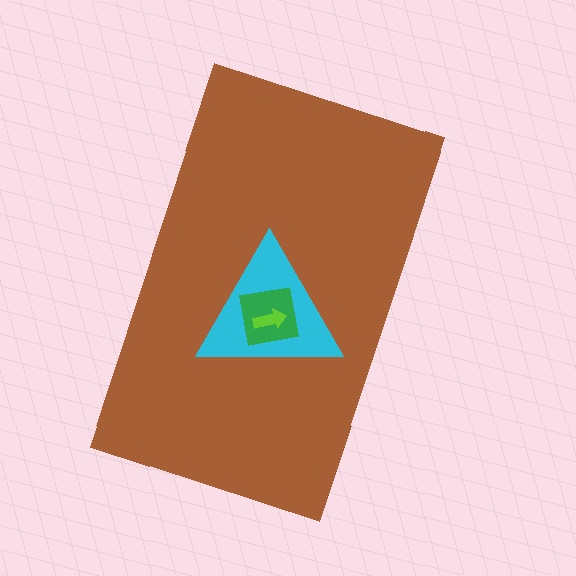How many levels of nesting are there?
4.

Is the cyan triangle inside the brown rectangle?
Yes.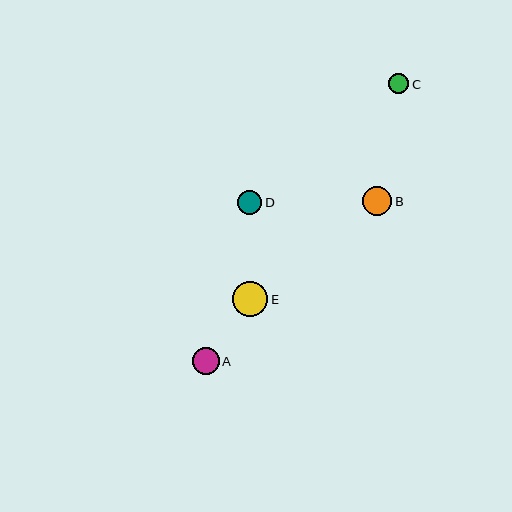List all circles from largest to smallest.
From largest to smallest: E, B, A, D, C.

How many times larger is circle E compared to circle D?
Circle E is approximately 1.5 times the size of circle D.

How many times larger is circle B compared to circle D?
Circle B is approximately 1.2 times the size of circle D.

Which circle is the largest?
Circle E is the largest with a size of approximately 35 pixels.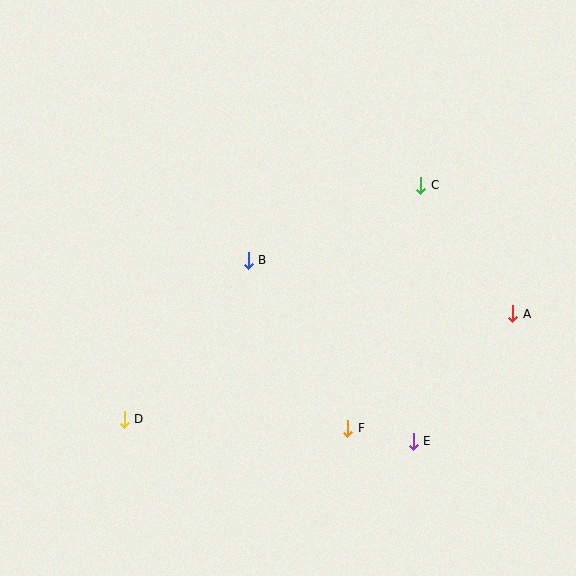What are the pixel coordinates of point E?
Point E is at (413, 441).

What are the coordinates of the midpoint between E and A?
The midpoint between E and A is at (463, 377).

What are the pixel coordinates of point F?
Point F is at (348, 428).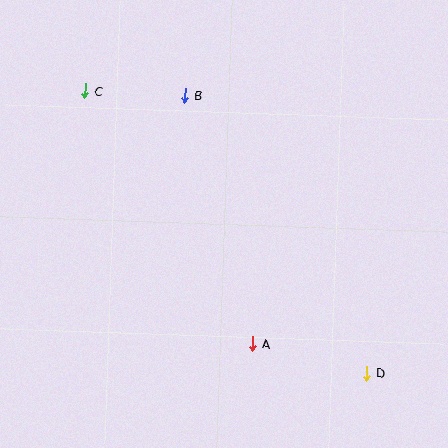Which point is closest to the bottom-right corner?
Point D is closest to the bottom-right corner.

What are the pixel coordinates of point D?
Point D is at (367, 373).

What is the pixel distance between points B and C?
The distance between B and C is 100 pixels.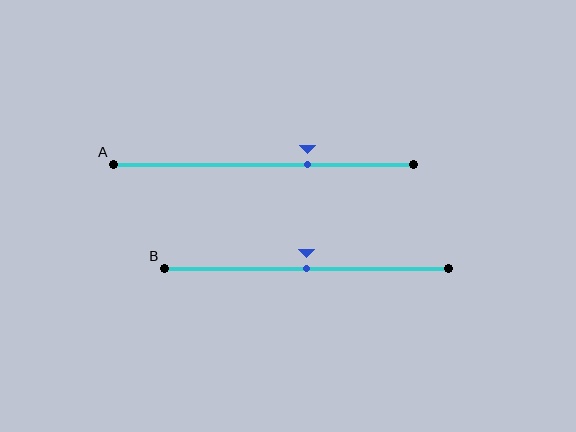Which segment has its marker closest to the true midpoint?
Segment B has its marker closest to the true midpoint.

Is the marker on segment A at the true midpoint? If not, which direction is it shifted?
No, the marker on segment A is shifted to the right by about 15% of the segment length.